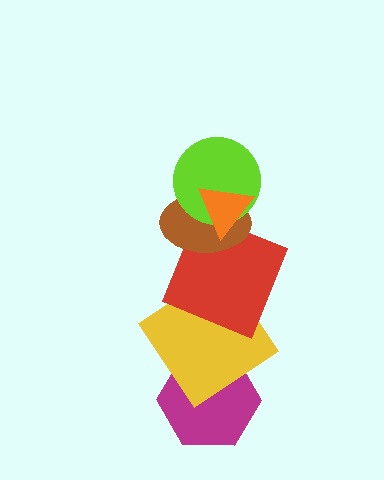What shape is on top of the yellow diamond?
The red square is on top of the yellow diamond.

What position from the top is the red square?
The red square is 4th from the top.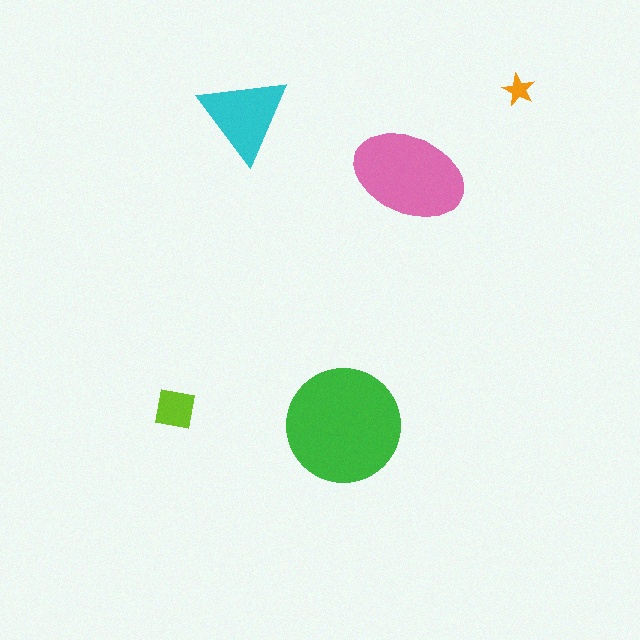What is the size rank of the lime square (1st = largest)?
4th.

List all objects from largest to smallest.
The green circle, the pink ellipse, the cyan triangle, the lime square, the orange star.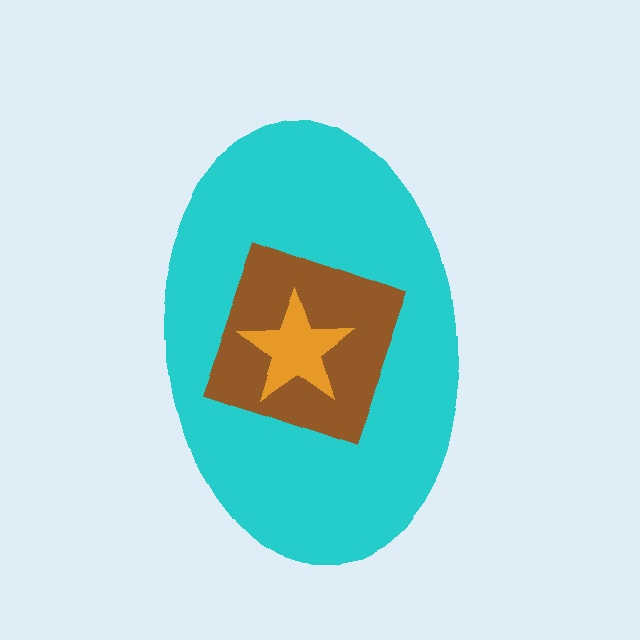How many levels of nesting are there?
3.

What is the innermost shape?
The orange star.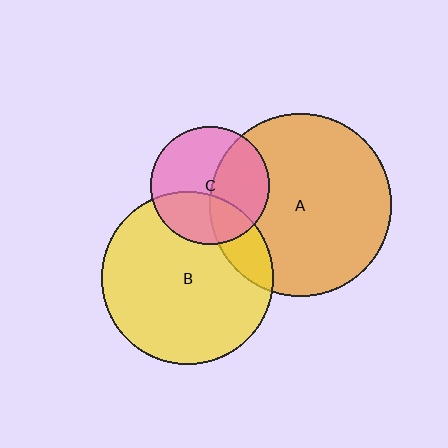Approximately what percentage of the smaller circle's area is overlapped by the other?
Approximately 40%.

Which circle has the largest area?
Circle A (orange).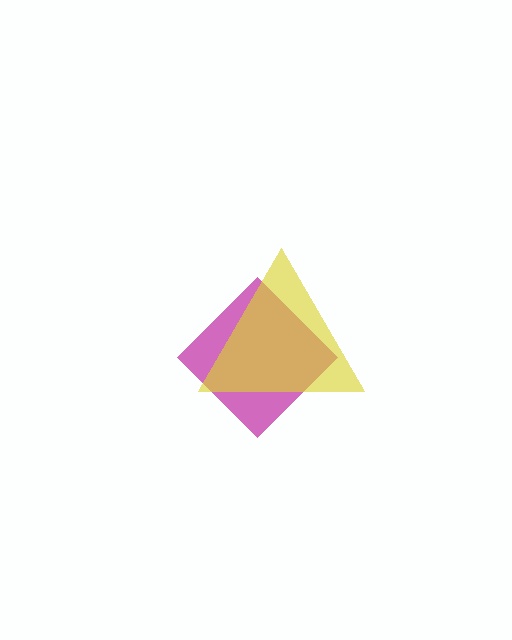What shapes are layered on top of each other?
The layered shapes are: a magenta diamond, a yellow triangle.